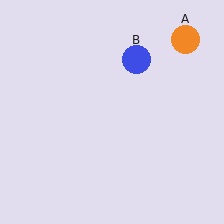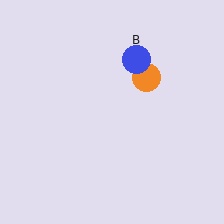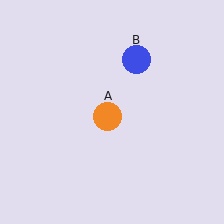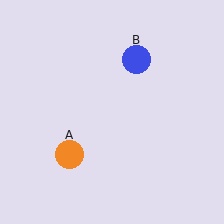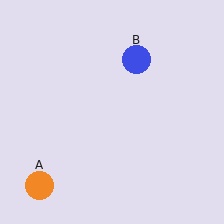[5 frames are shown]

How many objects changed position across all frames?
1 object changed position: orange circle (object A).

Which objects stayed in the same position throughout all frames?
Blue circle (object B) remained stationary.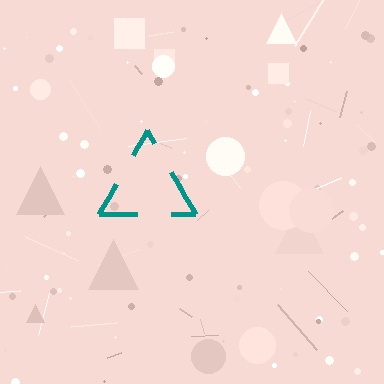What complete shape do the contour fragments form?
The contour fragments form a triangle.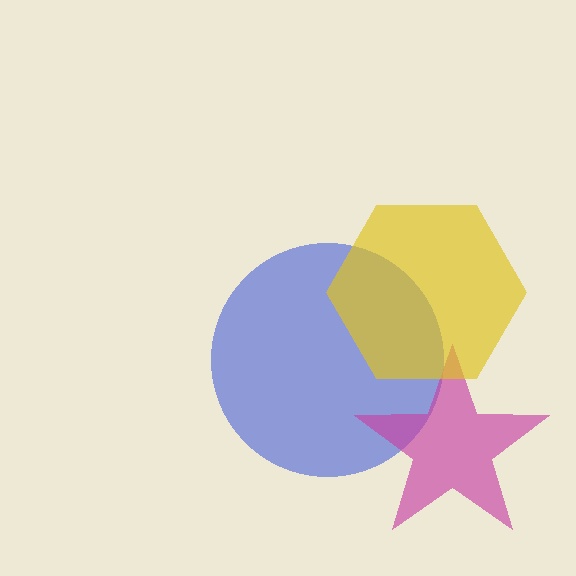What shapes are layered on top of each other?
The layered shapes are: a blue circle, a magenta star, a yellow hexagon.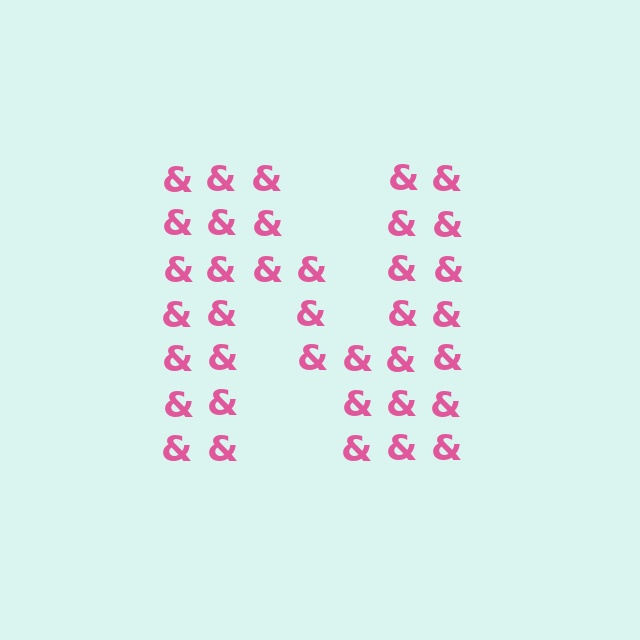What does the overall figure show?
The overall figure shows the letter N.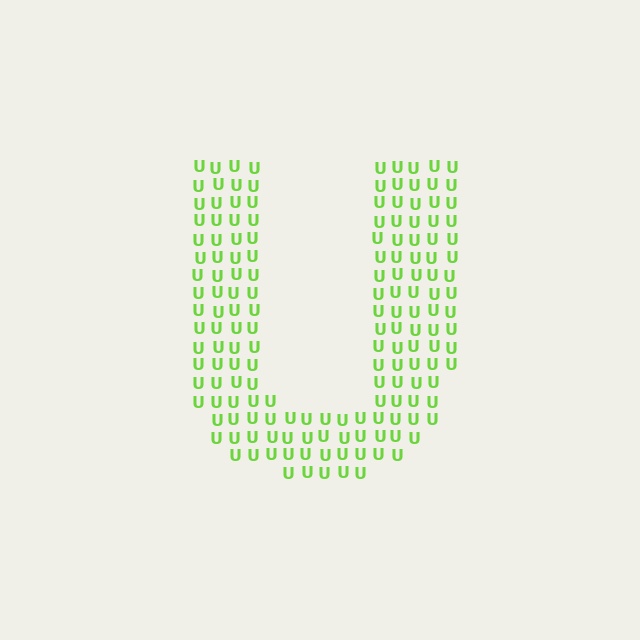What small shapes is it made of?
It is made of small letter U's.